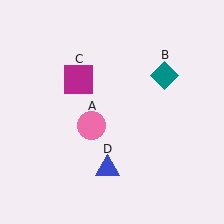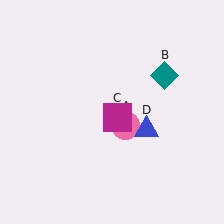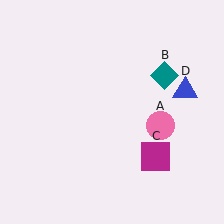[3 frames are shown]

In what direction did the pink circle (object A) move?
The pink circle (object A) moved right.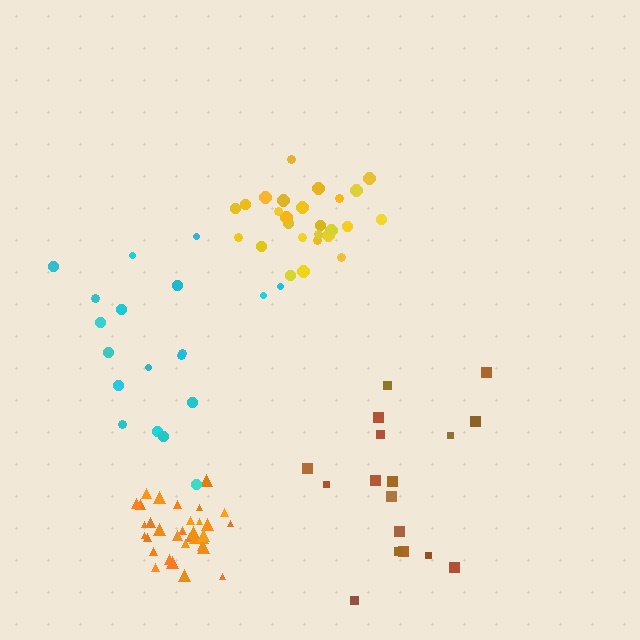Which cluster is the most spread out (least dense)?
Brown.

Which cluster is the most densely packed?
Orange.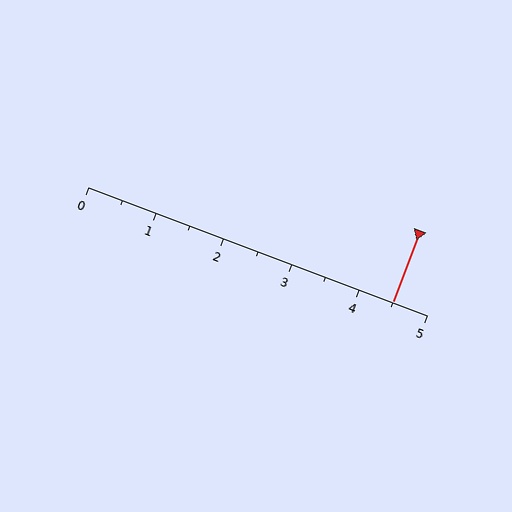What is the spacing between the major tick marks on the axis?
The major ticks are spaced 1 apart.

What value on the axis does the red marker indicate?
The marker indicates approximately 4.5.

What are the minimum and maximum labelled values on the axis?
The axis runs from 0 to 5.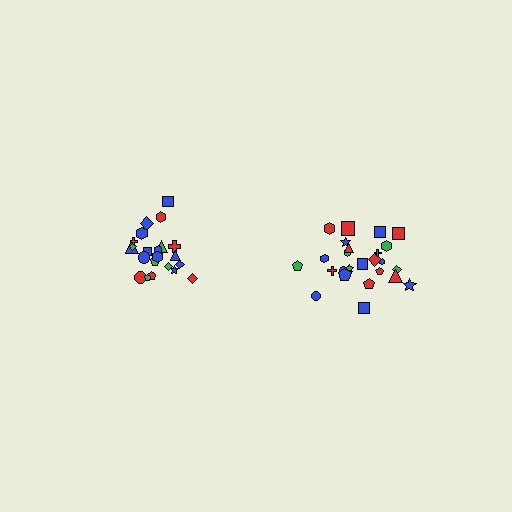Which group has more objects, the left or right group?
The right group.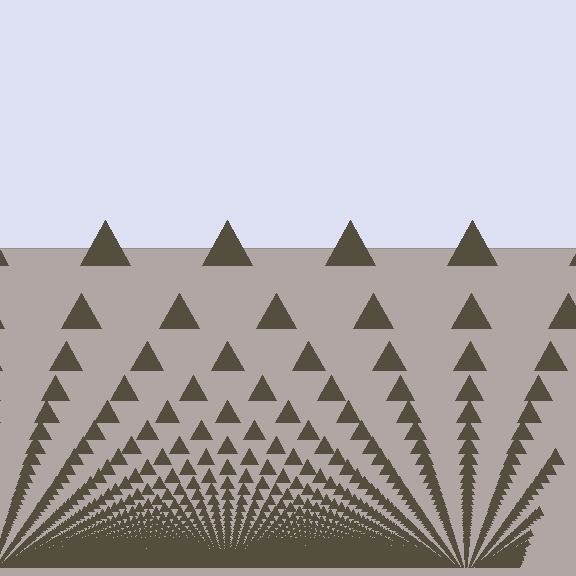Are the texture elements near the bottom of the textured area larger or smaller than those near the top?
Smaller. The gradient is inverted — elements near the bottom are smaller and denser.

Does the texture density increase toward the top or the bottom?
Density increases toward the bottom.